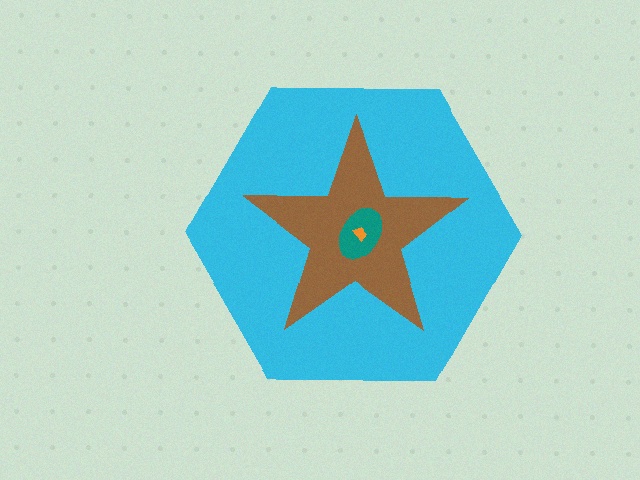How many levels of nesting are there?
4.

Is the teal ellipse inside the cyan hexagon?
Yes.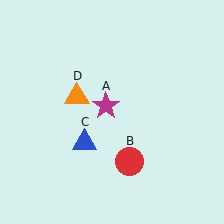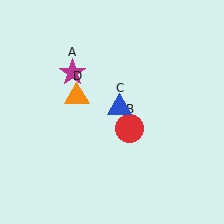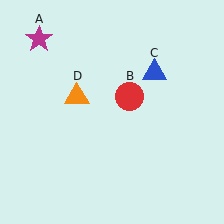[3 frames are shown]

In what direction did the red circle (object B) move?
The red circle (object B) moved up.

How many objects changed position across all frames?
3 objects changed position: magenta star (object A), red circle (object B), blue triangle (object C).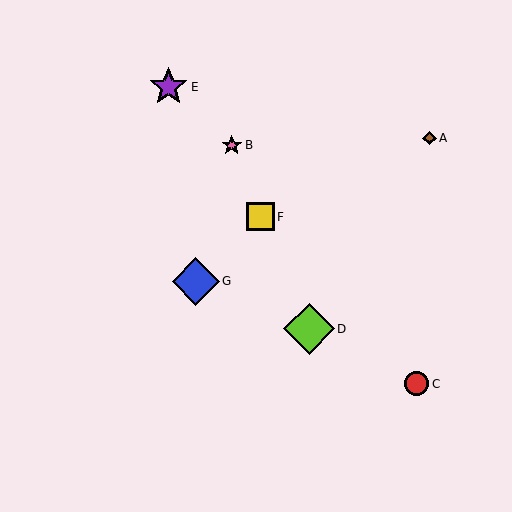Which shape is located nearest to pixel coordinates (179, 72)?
The purple star (labeled E) at (168, 87) is nearest to that location.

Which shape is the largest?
The lime diamond (labeled D) is the largest.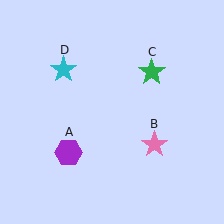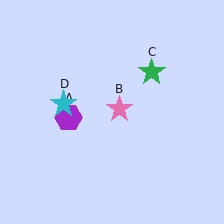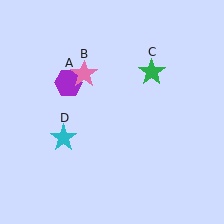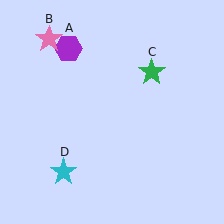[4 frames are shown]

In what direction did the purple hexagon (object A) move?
The purple hexagon (object A) moved up.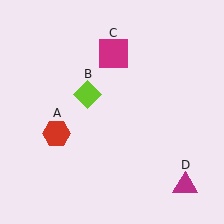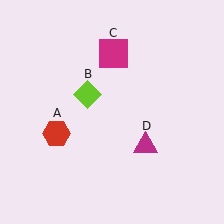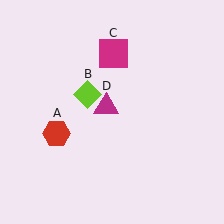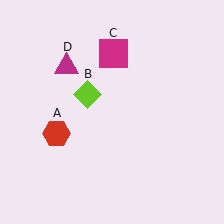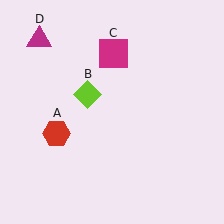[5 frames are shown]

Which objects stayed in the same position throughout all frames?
Red hexagon (object A) and lime diamond (object B) and magenta square (object C) remained stationary.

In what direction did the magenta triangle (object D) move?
The magenta triangle (object D) moved up and to the left.